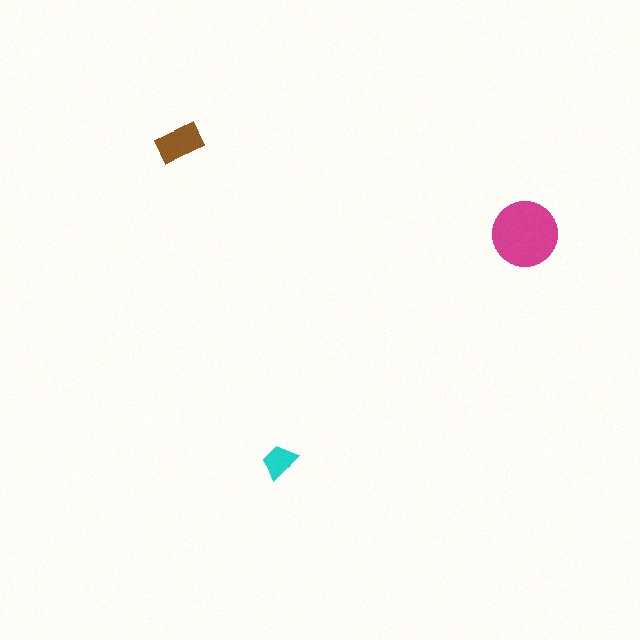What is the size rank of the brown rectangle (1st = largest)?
2nd.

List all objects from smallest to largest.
The cyan trapezoid, the brown rectangle, the magenta circle.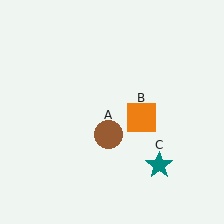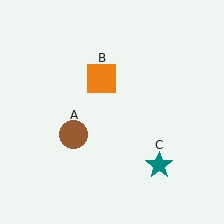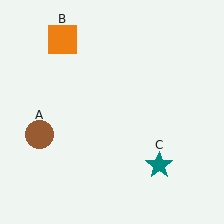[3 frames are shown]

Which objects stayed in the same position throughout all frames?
Teal star (object C) remained stationary.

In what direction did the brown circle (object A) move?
The brown circle (object A) moved left.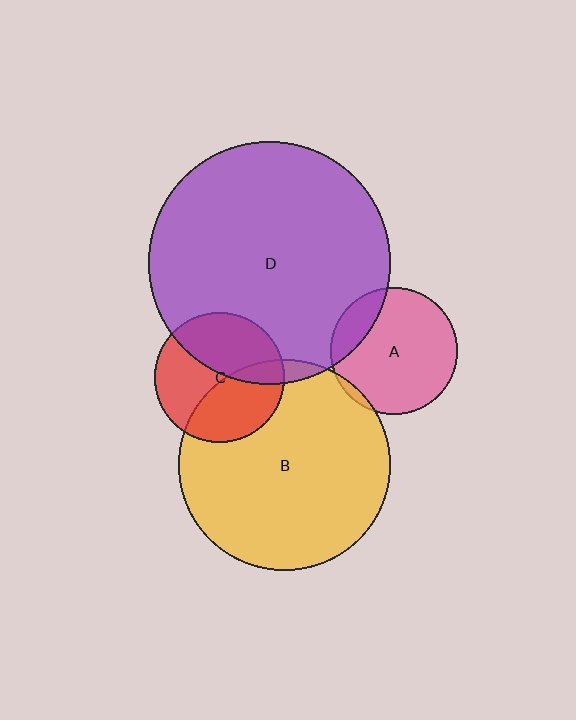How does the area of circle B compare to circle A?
Approximately 2.8 times.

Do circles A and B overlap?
Yes.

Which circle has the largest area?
Circle D (purple).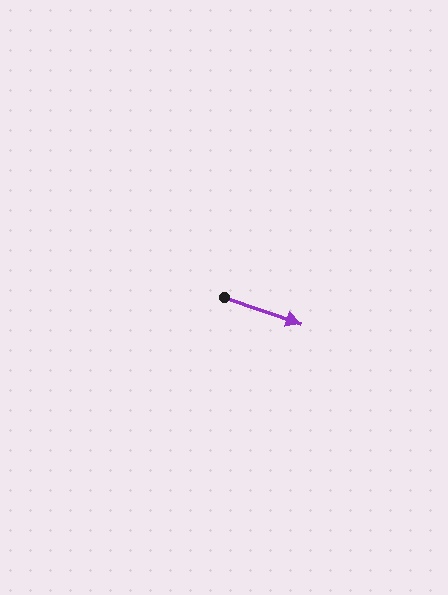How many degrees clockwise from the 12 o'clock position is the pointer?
Approximately 109 degrees.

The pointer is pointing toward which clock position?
Roughly 4 o'clock.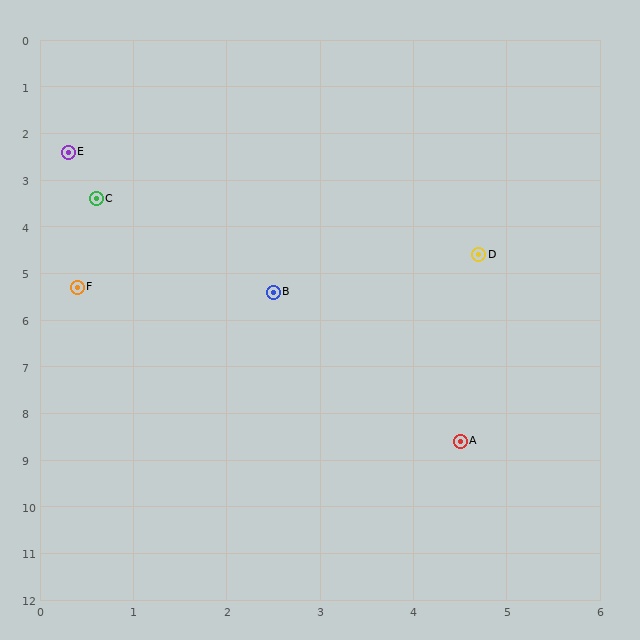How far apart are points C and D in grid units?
Points C and D are about 4.3 grid units apart.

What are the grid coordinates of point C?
Point C is at approximately (0.6, 3.4).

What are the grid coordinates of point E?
Point E is at approximately (0.3, 2.4).